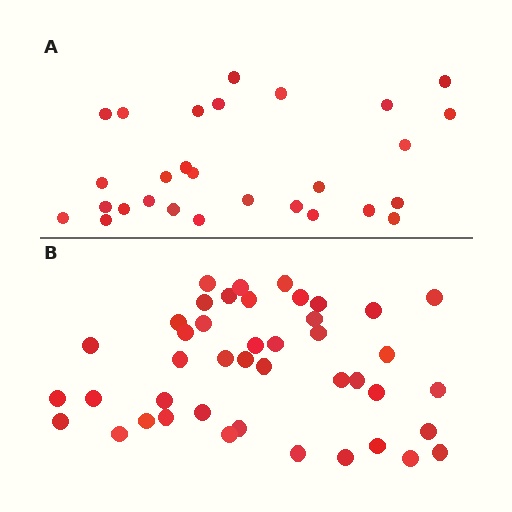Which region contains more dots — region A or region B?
Region B (the bottom region) has more dots.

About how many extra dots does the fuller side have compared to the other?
Region B has approximately 15 more dots than region A.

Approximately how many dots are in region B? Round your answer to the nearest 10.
About 40 dots. (The exact count is 43, which rounds to 40.)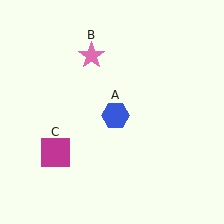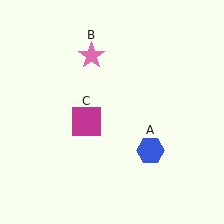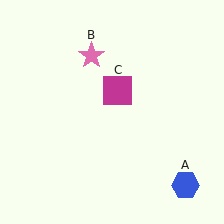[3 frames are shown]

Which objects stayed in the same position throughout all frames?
Pink star (object B) remained stationary.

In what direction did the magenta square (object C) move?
The magenta square (object C) moved up and to the right.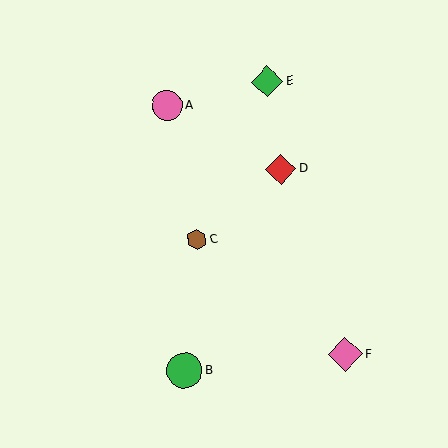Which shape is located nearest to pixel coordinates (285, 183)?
The red diamond (labeled D) at (281, 169) is nearest to that location.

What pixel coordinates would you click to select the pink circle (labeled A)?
Click at (167, 106) to select the pink circle A.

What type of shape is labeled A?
Shape A is a pink circle.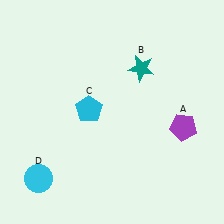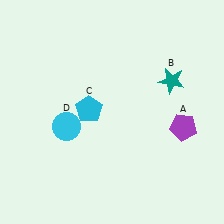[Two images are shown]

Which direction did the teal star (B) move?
The teal star (B) moved right.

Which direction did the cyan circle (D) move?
The cyan circle (D) moved up.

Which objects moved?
The objects that moved are: the teal star (B), the cyan circle (D).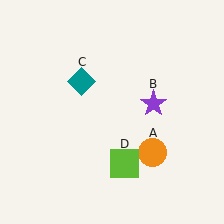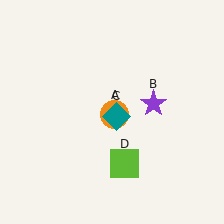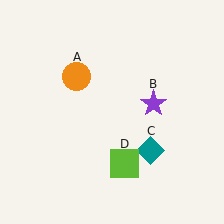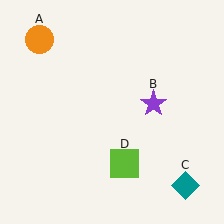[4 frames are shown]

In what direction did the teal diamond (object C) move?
The teal diamond (object C) moved down and to the right.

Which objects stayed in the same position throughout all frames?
Purple star (object B) and lime square (object D) remained stationary.